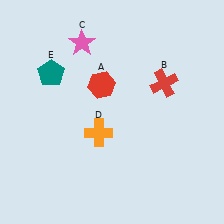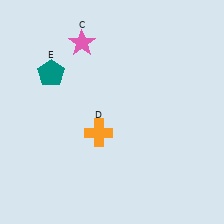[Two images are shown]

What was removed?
The red hexagon (A), the red cross (B) were removed in Image 2.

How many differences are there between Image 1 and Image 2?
There are 2 differences between the two images.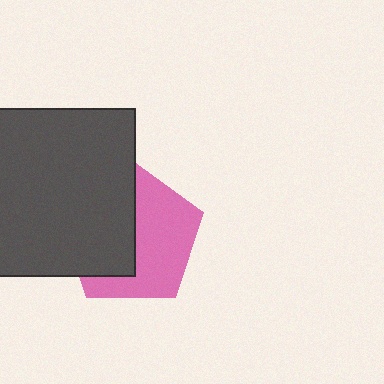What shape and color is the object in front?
The object in front is a dark gray square.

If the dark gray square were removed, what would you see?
You would see the complete pink pentagon.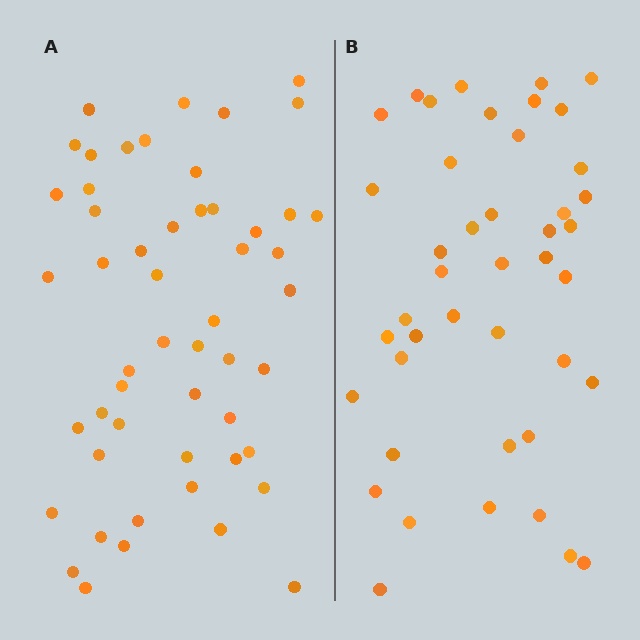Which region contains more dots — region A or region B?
Region A (the left region) has more dots.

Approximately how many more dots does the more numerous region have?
Region A has roughly 8 or so more dots than region B.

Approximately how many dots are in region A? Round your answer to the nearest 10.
About 50 dots. (The exact count is 52, which rounds to 50.)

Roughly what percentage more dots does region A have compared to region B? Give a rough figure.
About 20% more.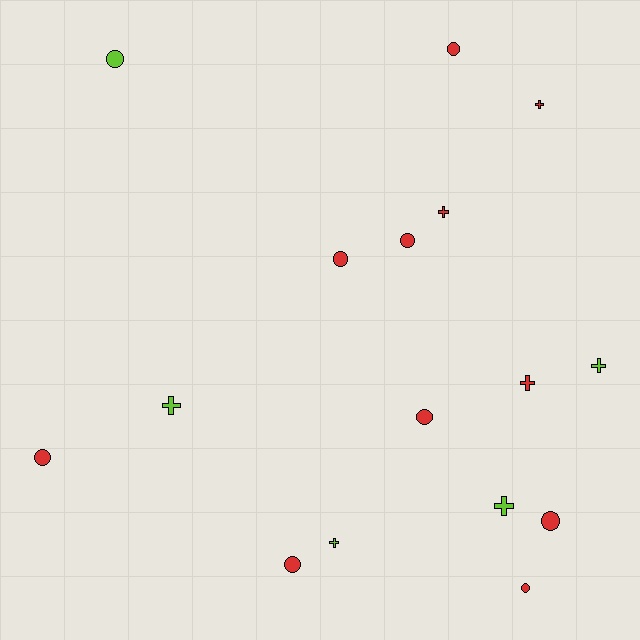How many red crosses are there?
There are 3 red crosses.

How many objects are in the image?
There are 16 objects.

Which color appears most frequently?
Red, with 11 objects.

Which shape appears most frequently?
Circle, with 9 objects.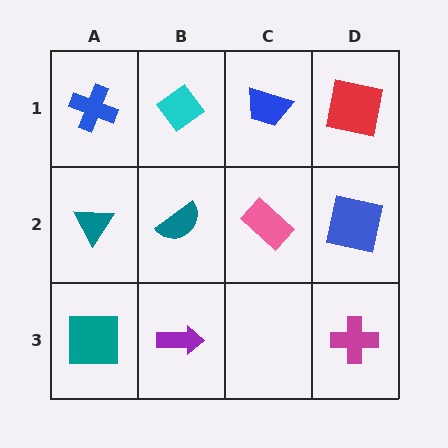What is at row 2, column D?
A blue square.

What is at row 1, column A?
A blue cross.